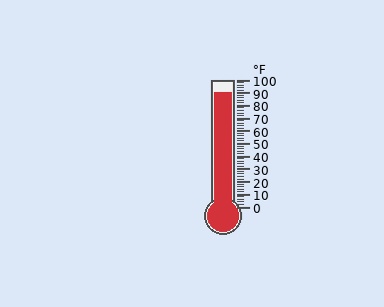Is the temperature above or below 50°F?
The temperature is above 50°F.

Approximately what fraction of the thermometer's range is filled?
The thermometer is filled to approximately 90% of its range.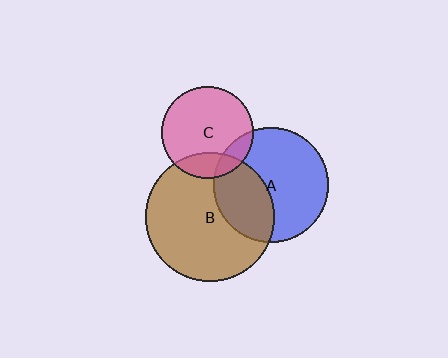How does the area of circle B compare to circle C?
Approximately 2.0 times.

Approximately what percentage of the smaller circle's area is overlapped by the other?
Approximately 35%.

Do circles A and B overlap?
Yes.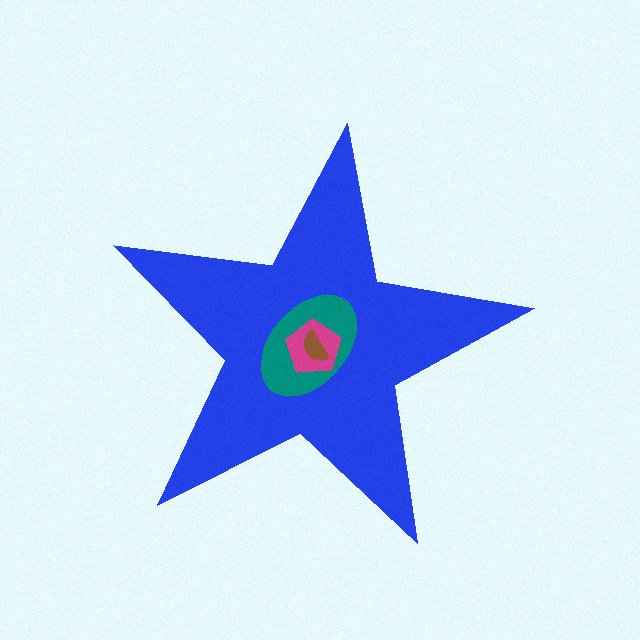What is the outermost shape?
The blue star.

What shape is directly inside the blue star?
The teal ellipse.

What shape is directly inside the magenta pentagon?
The brown semicircle.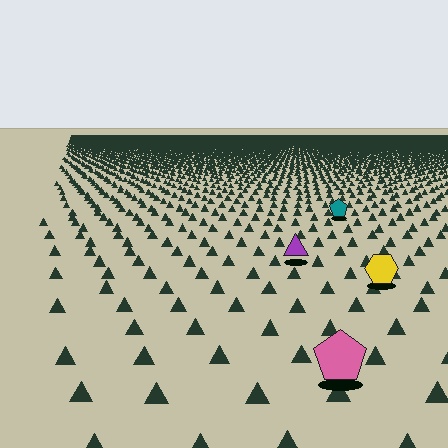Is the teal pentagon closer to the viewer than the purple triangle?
No. The purple triangle is closer — you can tell from the texture gradient: the ground texture is coarser near it.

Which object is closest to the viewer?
The pink pentagon is closest. The texture marks near it are larger and more spread out.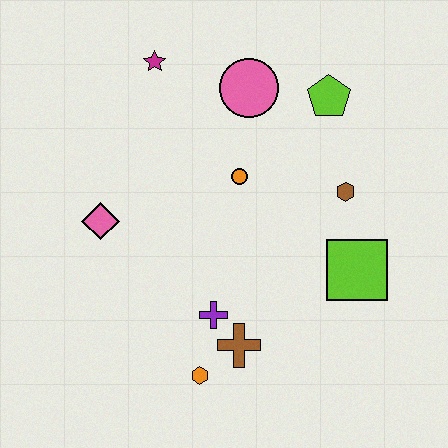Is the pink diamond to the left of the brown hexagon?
Yes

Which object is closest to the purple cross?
The brown cross is closest to the purple cross.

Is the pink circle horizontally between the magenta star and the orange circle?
No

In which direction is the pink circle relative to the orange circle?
The pink circle is above the orange circle.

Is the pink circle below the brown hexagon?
No